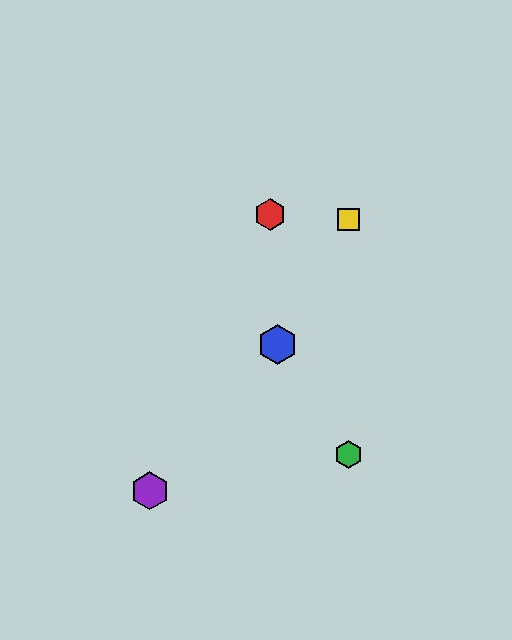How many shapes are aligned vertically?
2 shapes (the green hexagon, the yellow square) are aligned vertically.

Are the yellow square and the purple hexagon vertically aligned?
No, the yellow square is at x≈348 and the purple hexagon is at x≈150.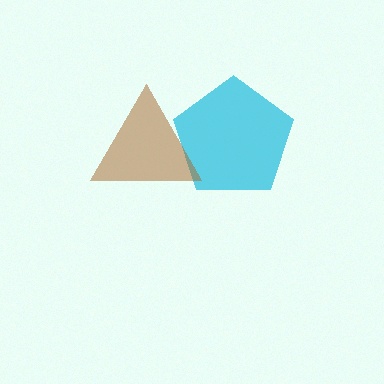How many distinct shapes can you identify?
There are 2 distinct shapes: a cyan pentagon, a brown triangle.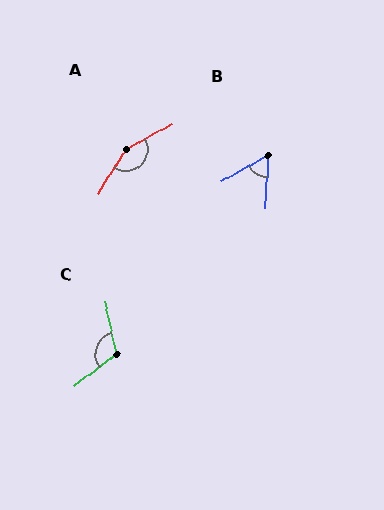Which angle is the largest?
A, at approximately 151 degrees.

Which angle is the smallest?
B, at approximately 58 degrees.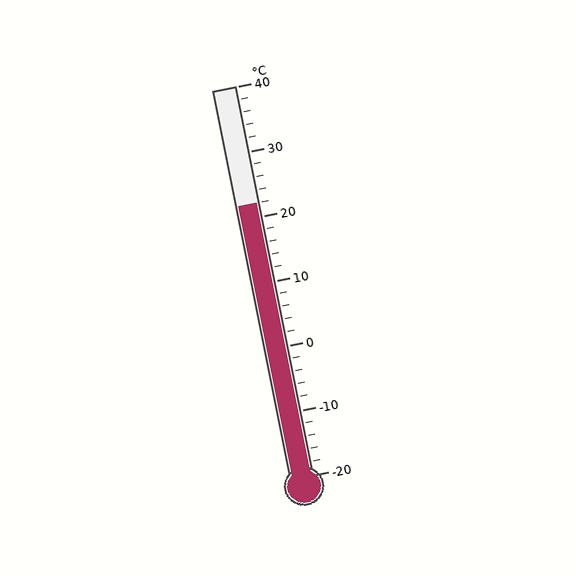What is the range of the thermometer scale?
The thermometer scale ranges from -20°C to 40°C.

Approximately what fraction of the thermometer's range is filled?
The thermometer is filled to approximately 70% of its range.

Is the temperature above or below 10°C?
The temperature is above 10°C.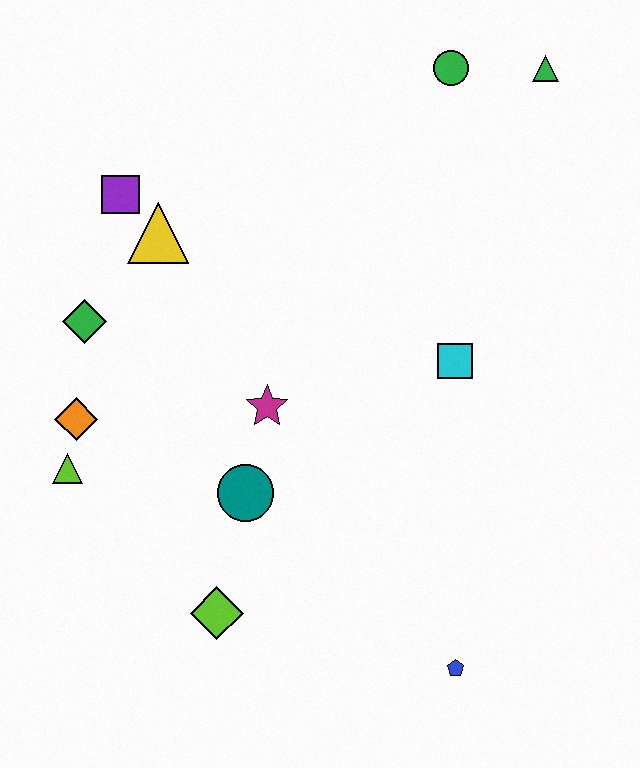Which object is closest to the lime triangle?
The orange diamond is closest to the lime triangle.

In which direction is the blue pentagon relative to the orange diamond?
The blue pentagon is to the right of the orange diamond.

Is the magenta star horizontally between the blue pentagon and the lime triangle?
Yes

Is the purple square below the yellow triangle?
No